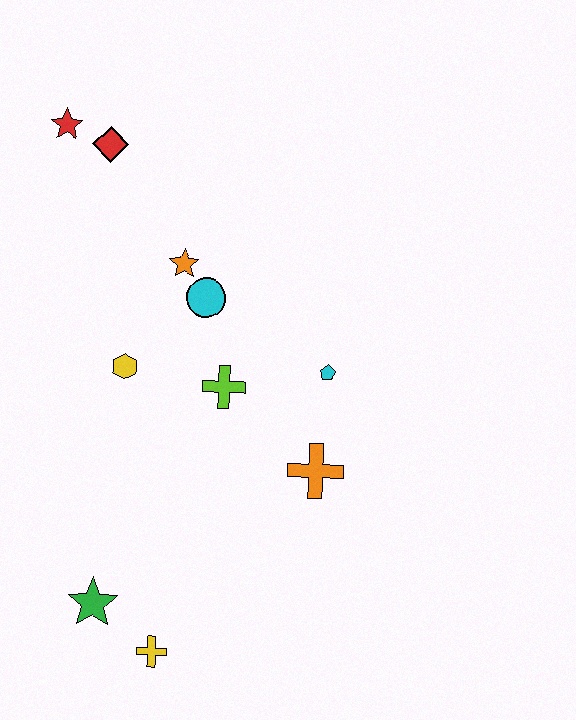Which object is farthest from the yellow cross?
The red star is farthest from the yellow cross.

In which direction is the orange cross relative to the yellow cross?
The orange cross is above the yellow cross.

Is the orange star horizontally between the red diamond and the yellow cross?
No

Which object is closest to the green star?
The yellow cross is closest to the green star.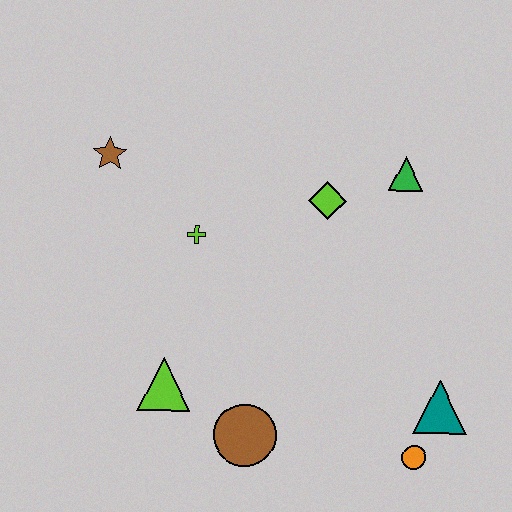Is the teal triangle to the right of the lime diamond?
Yes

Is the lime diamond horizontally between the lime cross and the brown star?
No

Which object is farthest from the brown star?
The orange circle is farthest from the brown star.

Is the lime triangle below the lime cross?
Yes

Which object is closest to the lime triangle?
The brown circle is closest to the lime triangle.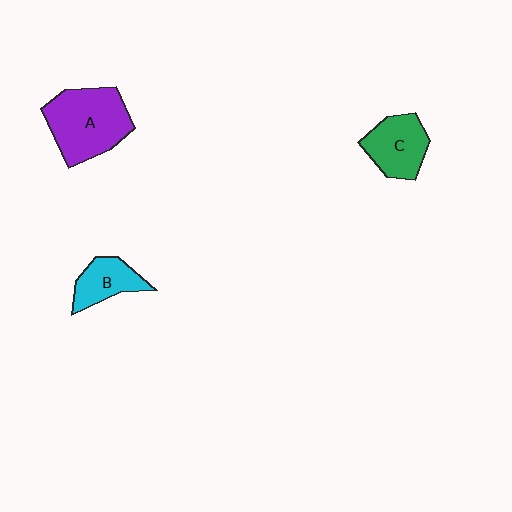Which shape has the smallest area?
Shape B (cyan).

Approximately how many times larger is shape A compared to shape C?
Approximately 1.6 times.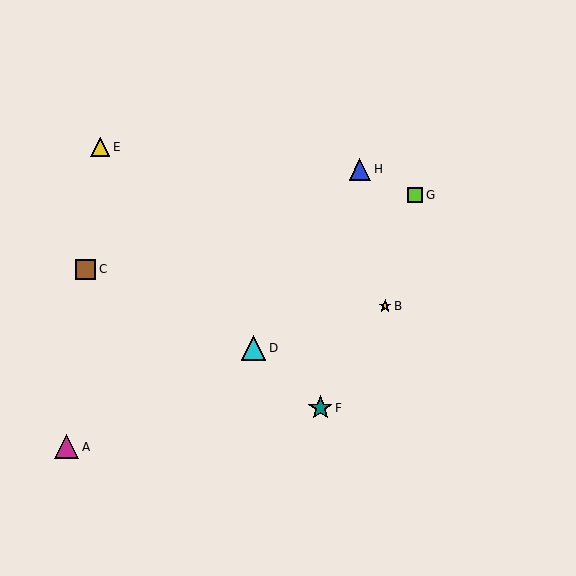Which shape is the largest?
The cyan triangle (labeled D) is the largest.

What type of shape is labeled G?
Shape G is a lime square.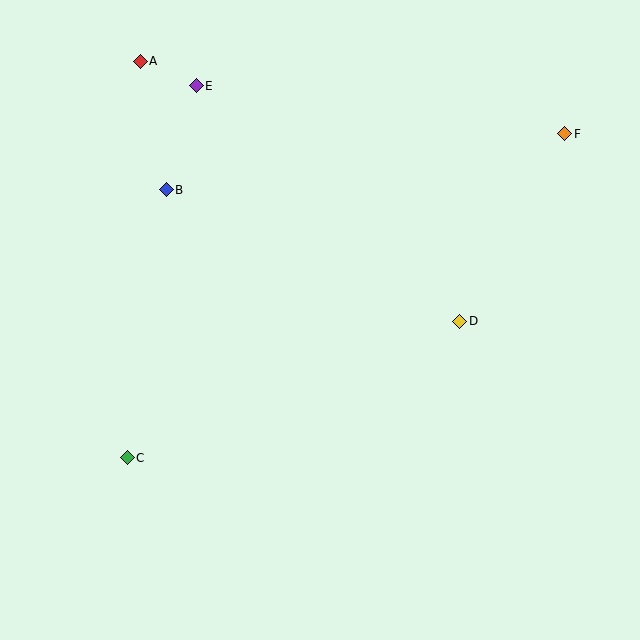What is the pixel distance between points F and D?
The distance between F and D is 215 pixels.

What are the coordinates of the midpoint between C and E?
The midpoint between C and E is at (162, 272).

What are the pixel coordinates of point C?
Point C is at (127, 458).